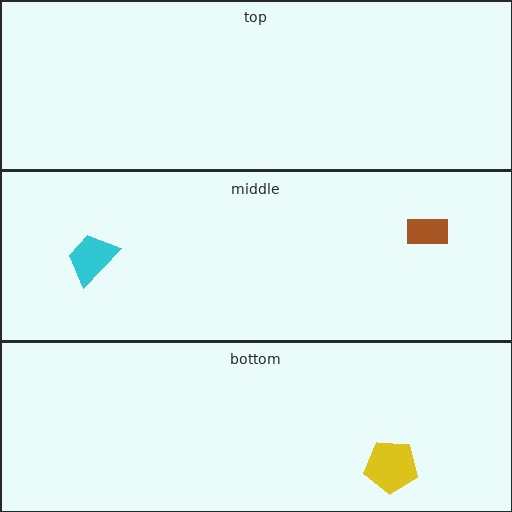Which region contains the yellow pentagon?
The bottom region.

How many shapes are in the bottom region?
1.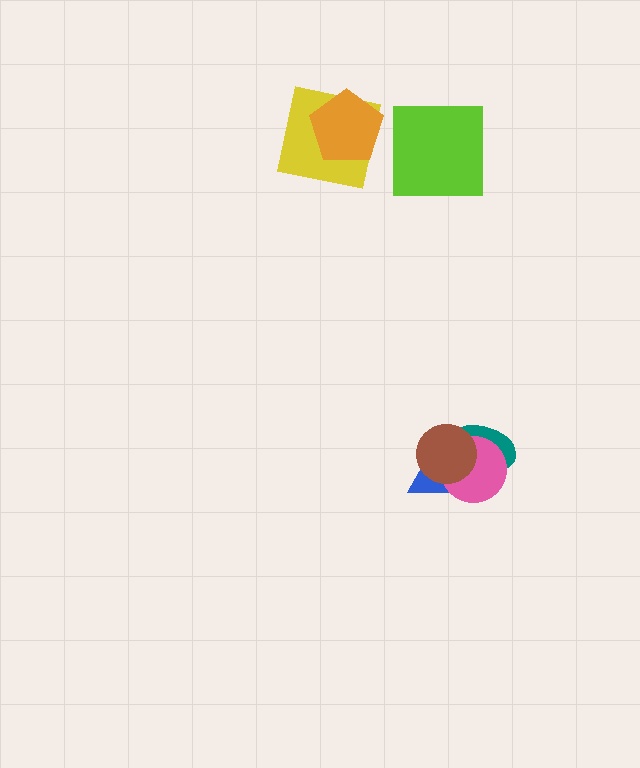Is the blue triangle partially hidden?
Yes, it is partially covered by another shape.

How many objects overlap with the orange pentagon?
1 object overlaps with the orange pentagon.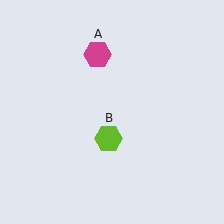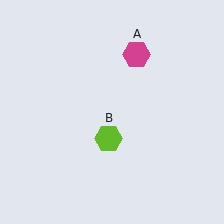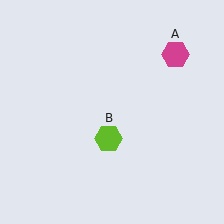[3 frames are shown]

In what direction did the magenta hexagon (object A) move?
The magenta hexagon (object A) moved right.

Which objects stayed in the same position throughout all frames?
Lime hexagon (object B) remained stationary.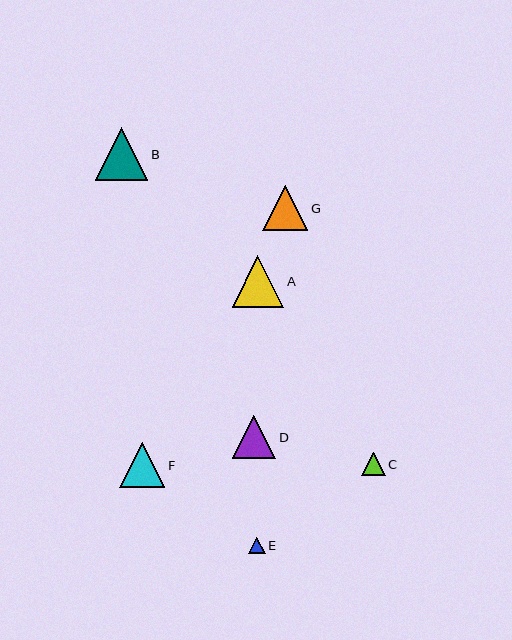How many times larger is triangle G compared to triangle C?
Triangle G is approximately 2.0 times the size of triangle C.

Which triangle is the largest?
Triangle B is the largest with a size of approximately 53 pixels.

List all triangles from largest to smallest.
From largest to smallest: B, A, G, F, D, C, E.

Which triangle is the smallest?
Triangle E is the smallest with a size of approximately 17 pixels.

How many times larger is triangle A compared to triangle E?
Triangle A is approximately 3.1 times the size of triangle E.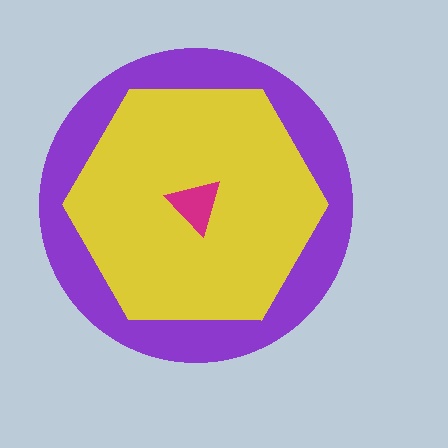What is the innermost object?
The magenta triangle.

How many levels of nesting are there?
3.